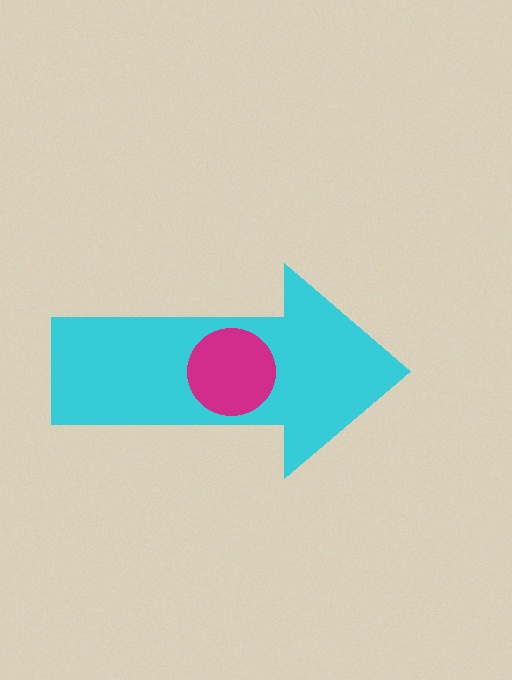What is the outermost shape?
The cyan arrow.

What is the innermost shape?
The magenta circle.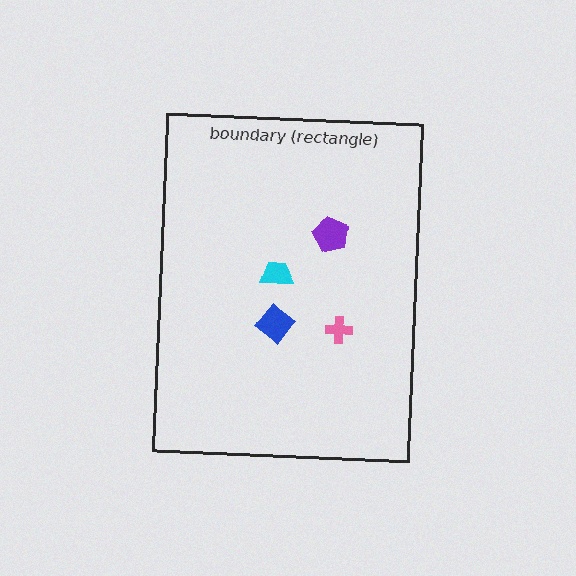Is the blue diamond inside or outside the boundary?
Inside.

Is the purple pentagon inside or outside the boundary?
Inside.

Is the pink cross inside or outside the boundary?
Inside.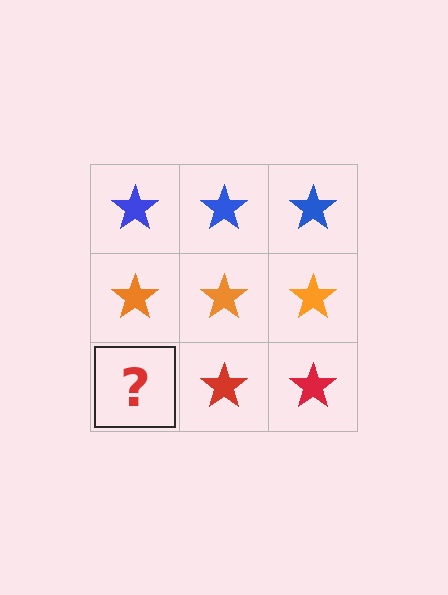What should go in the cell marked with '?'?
The missing cell should contain a red star.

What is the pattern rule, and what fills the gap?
The rule is that each row has a consistent color. The gap should be filled with a red star.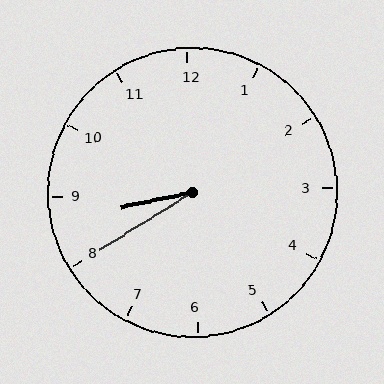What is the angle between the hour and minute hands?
Approximately 20 degrees.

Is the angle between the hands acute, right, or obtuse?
It is acute.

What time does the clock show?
8:40.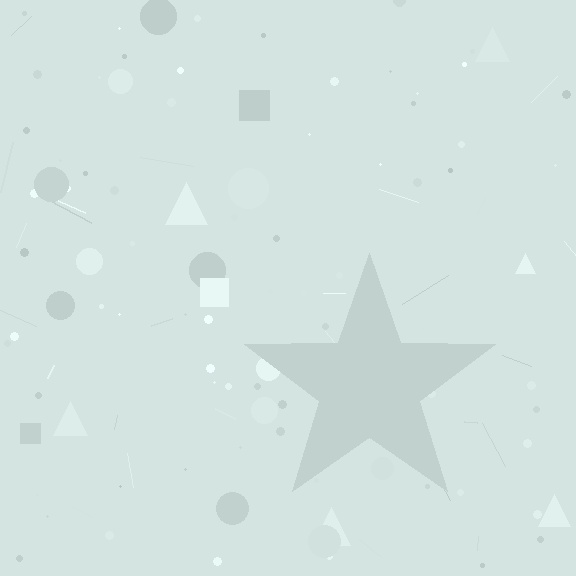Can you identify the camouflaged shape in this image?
The camouflaged shape is a star.